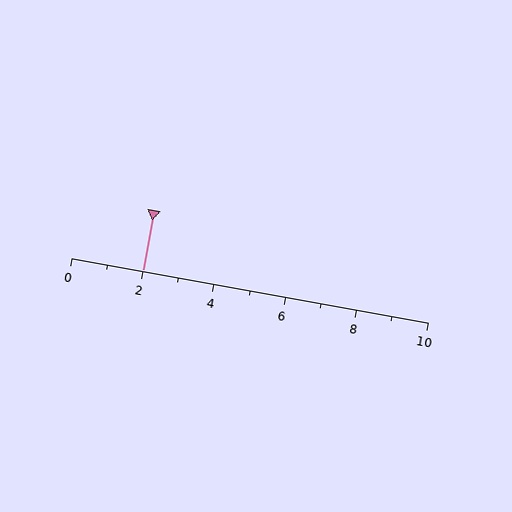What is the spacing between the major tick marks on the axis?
The major ticks are spaced 2 apart.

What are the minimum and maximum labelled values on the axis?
The axis runs from 0 to 10.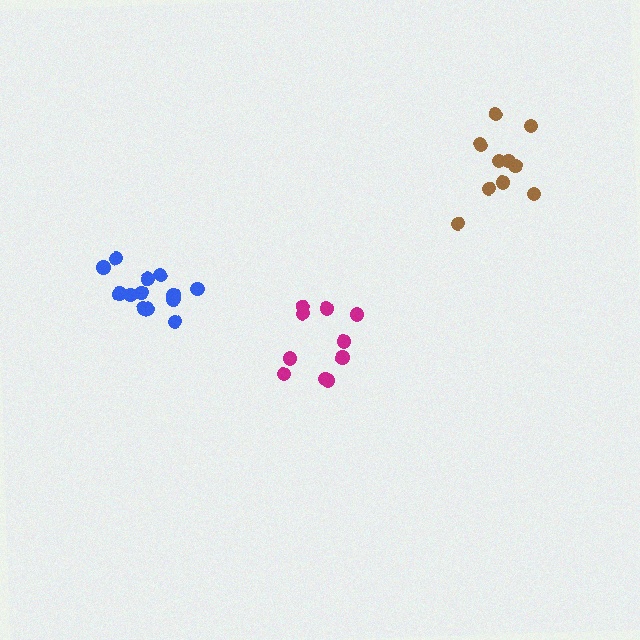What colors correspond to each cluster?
The clusters are colored: magenta, brown, blue.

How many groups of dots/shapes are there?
There are 3 groups.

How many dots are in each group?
Group 1: 10 dots, Group 2: 10 dots, Group 3: 13 dots (33 total).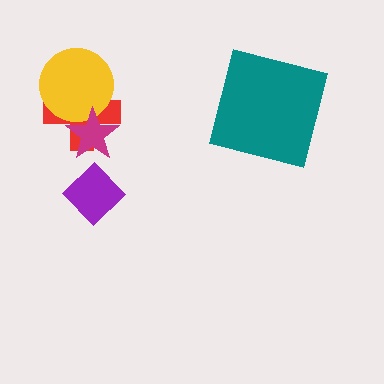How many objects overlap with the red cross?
2 objects overlap with the red cross.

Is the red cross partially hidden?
Yes, it is partially covered by another shape.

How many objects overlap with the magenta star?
2 objects overlap with the magenta star.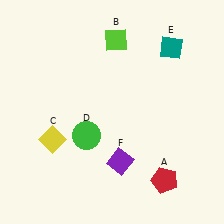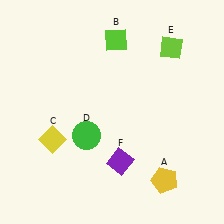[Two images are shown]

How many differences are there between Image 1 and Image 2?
There are 2 differences between the two images.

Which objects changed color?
A changed from red to yellow. E changed from teal to lime.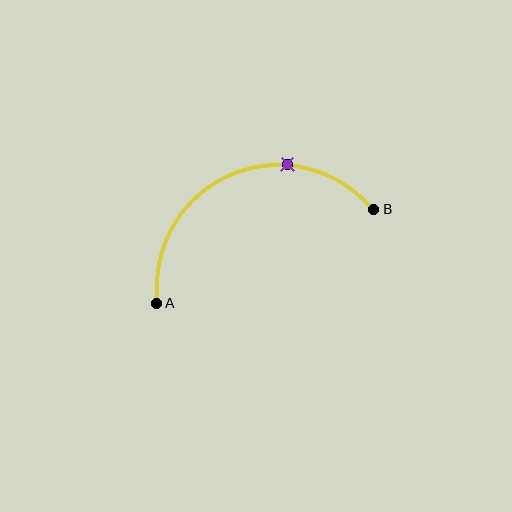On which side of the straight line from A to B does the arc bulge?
The arc bulges above the straight line connecting A and B.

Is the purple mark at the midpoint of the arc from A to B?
No. The purple mark lies on the arc but is closer to endpoint B. The arc midpoint would be at the point on the curve equidistant along the arc from both A and B.